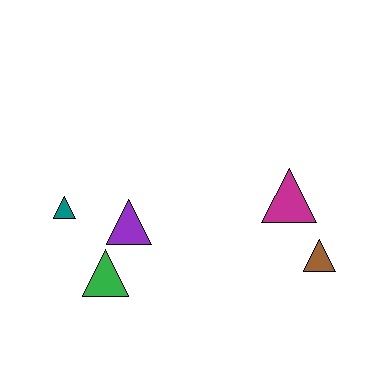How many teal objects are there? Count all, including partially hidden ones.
There is 1 teal object.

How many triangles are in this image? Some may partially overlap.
There are 5 triangles.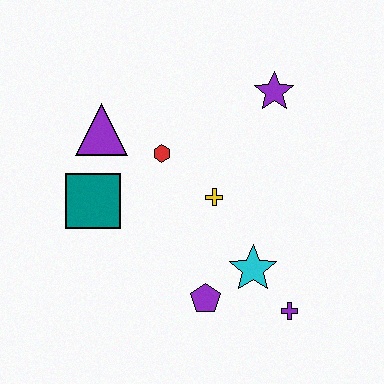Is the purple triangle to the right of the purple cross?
No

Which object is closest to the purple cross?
The cyan star is closest to the purple cross.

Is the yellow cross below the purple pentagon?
No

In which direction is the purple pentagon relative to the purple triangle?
The purple pentagon is below the purple triangle.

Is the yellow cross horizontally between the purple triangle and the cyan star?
Yes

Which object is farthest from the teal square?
The purple cross is farthest from the teal square.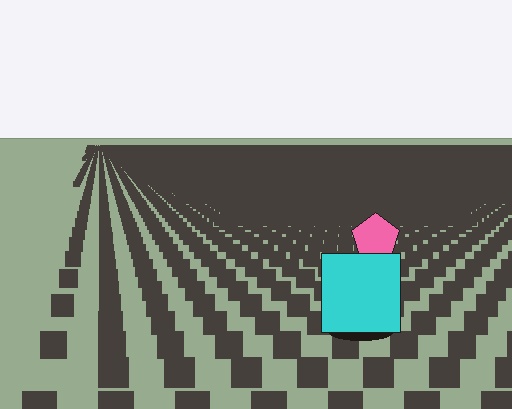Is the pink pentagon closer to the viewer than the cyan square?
No. The cyan square is closer — you can tell from the texture gradient: the ground texture is coarser near it.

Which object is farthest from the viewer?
The pink pentagon is farthest from the viewer. It appears smaller and the ground texture around it is denser.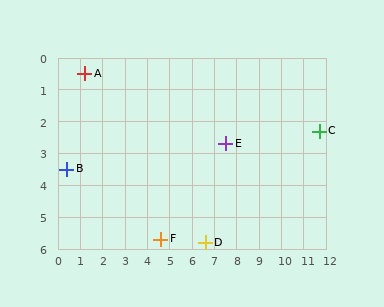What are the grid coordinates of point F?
Point F is at approximately (4.6, 5.7).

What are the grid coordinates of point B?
Point B is at approximately (0.4, 3.5).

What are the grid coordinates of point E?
Point E is at approximately (7.5, 2.7).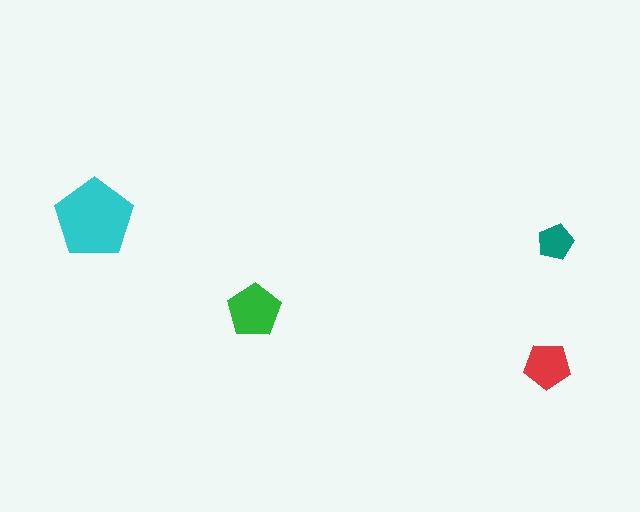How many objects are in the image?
There are 4 objects in the image.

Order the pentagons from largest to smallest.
the cyan one, the green one, the red one, the teal one.